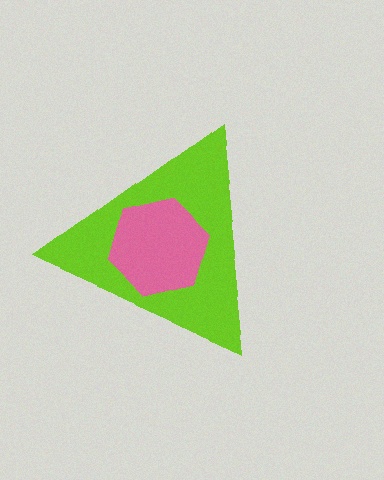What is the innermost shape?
The pink hexagon.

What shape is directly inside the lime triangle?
The pink hexagon.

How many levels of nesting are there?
2.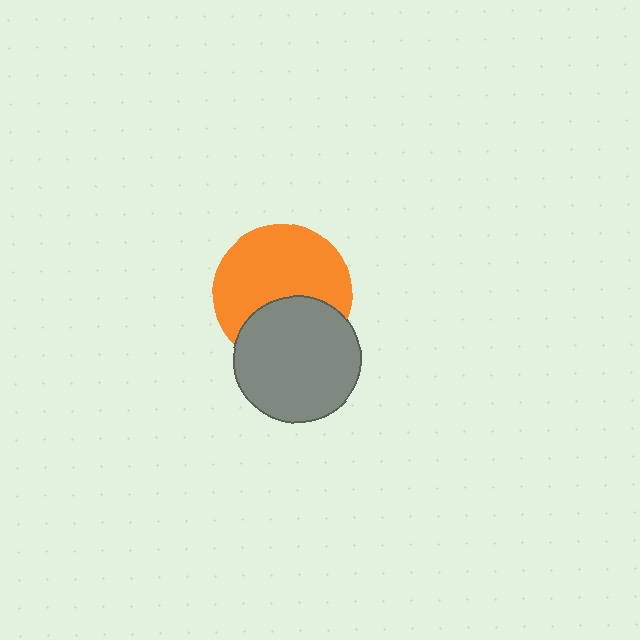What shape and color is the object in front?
The object in front is a gray circle.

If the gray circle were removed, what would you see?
You would see the complete orange circle.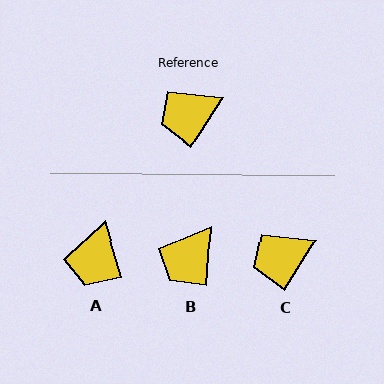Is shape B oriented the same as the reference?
No, it is off by about 29 degrees.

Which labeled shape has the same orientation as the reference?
C.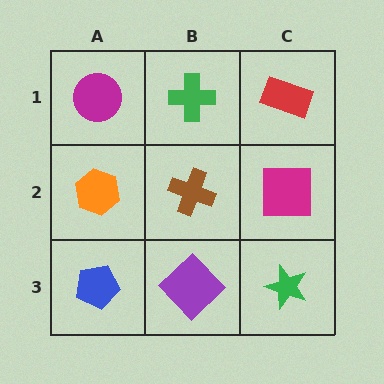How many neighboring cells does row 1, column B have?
3.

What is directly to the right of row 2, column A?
A brown cross.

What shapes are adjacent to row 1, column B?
A brown cross (row 2, column B), a magenta circle (row 1, column A), a red rectangle (row 1, column C).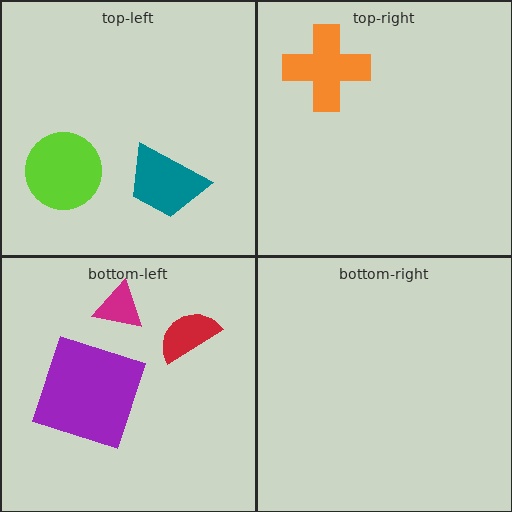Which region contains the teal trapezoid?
The top-left region.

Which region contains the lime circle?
The top-left region.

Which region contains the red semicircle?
The bottom-left region.